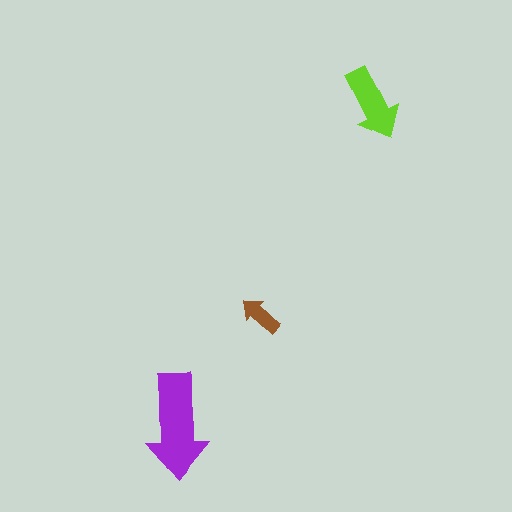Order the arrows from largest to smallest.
the purple one, the lime one, the brown one.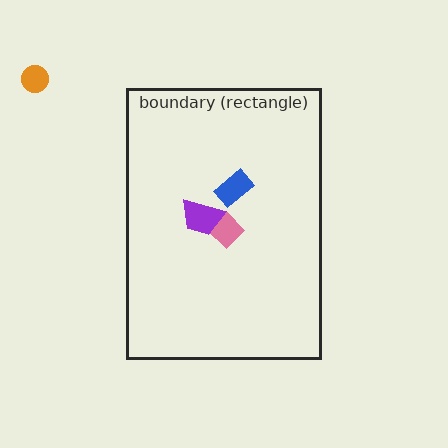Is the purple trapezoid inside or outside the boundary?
Inside.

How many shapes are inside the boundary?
3 inside, 1 outside.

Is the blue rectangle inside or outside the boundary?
Inside.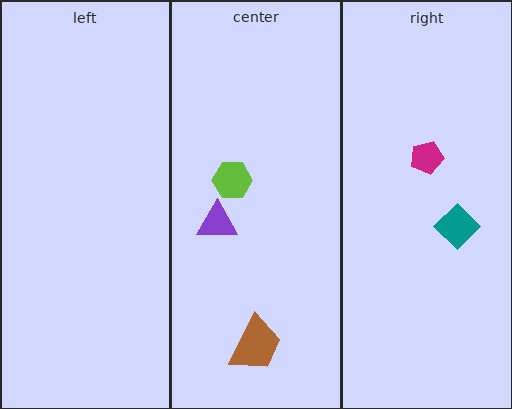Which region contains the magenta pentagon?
The right region.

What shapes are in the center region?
The purple triangle, the lime hexagon, the brown trapezoid.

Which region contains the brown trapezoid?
The center region.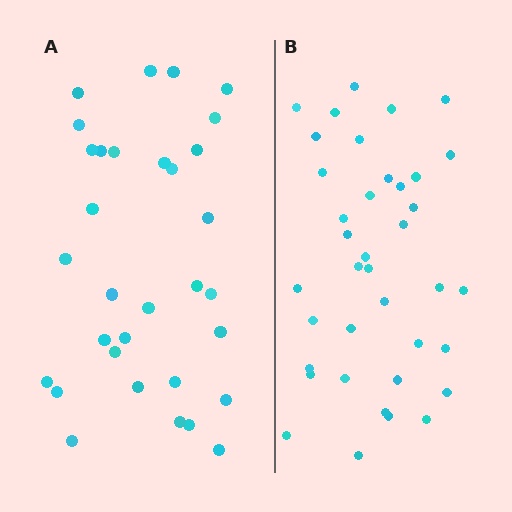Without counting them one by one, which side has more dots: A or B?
Region B (the right region) has more dots.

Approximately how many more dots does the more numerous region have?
Region B has about 6 more dots than region A.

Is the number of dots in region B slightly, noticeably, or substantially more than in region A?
Region B has only slightly more — the two regions are fairly close. The ratio is roughly 1.2 to 1.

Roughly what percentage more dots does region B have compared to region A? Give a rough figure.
About 20% more.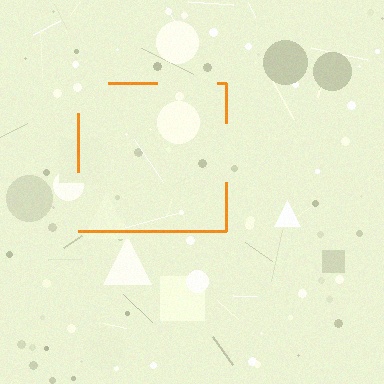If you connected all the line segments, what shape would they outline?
They would outline a square.